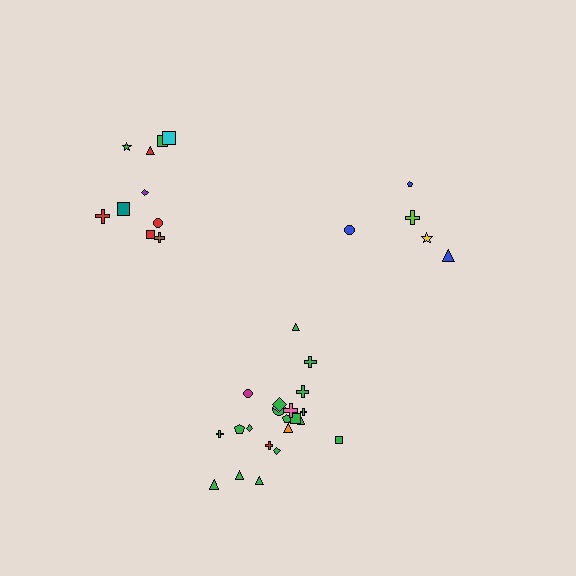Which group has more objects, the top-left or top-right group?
The top-left group.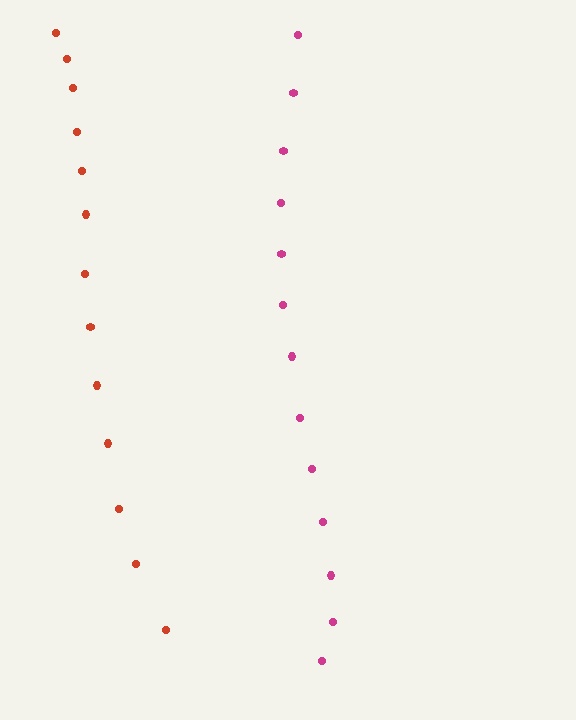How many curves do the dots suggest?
There are 2 distinct paths.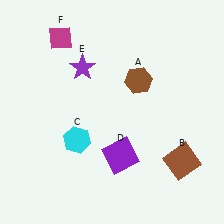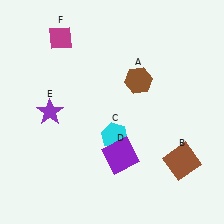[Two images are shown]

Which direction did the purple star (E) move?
The purple star (E) moved down.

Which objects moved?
The objects that moved are: the cyan hexagon (C), the purple star (E).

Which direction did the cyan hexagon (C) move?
The cyan hexagon (C) moved right.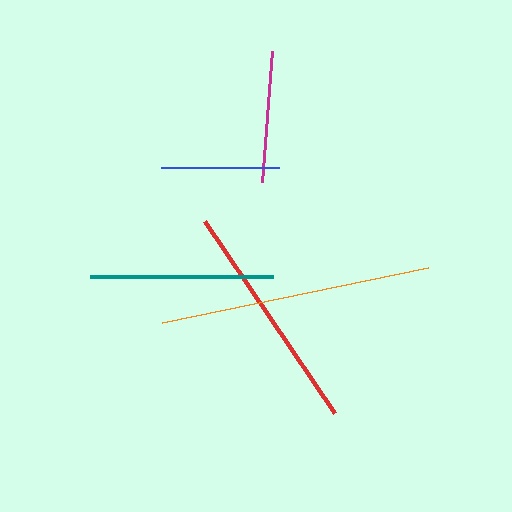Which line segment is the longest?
The orange line is the longest at approximately 272 pixels.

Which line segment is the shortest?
The blue line is the shortest at approximately 118 pixels.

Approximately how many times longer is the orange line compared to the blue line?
The orange line is approximately 2.3 times the length of the blue line.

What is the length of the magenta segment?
The magenta segment is approximately 132 pixels long.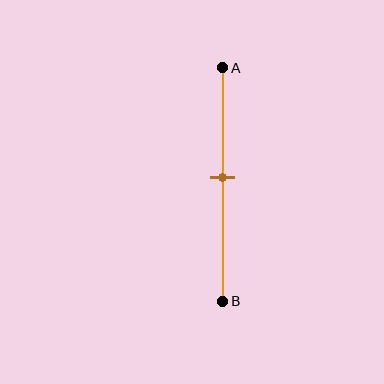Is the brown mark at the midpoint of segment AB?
Yes, the mark is approximately at the midpoint.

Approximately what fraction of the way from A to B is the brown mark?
The brown mark is approximately 45% of the way from A to B.